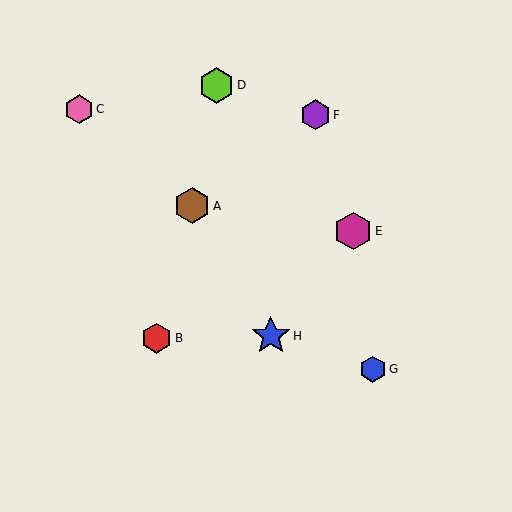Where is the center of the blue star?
The center of the blue star is at (271, 336).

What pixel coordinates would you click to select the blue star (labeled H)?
Click at (271, 336) to select the blue star H.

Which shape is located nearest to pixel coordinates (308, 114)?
The purple hexagon (labeled F) at (315, 115) is nearest to that location.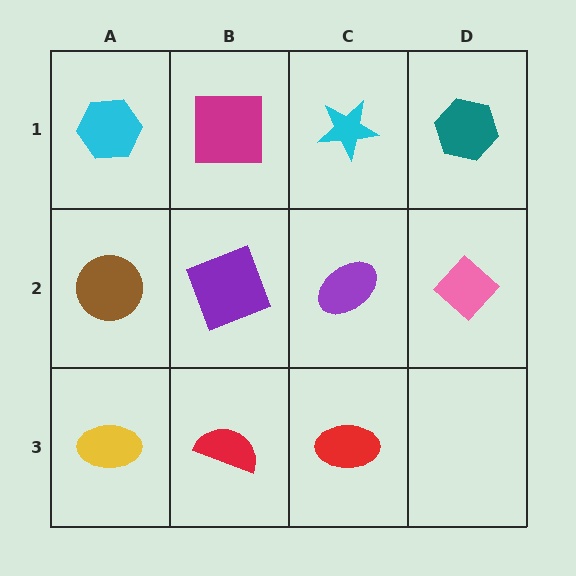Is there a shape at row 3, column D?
No, that cell is empty.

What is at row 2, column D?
A pink diamond.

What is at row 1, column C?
A cyan star.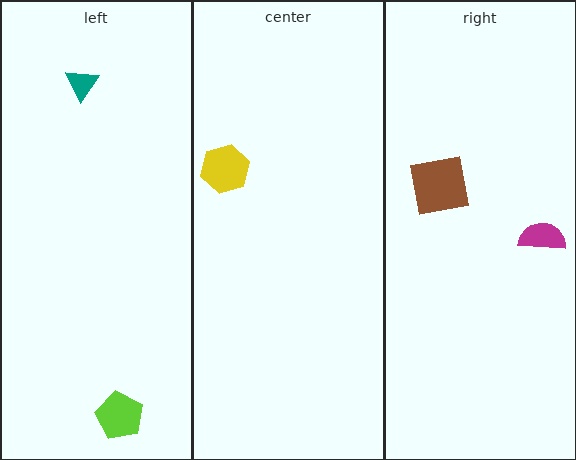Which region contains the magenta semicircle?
The right region.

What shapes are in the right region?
The magenta semicircle, the brown square.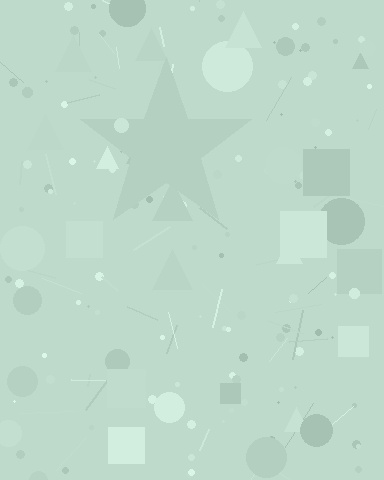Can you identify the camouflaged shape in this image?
The camouflaged shape is a star.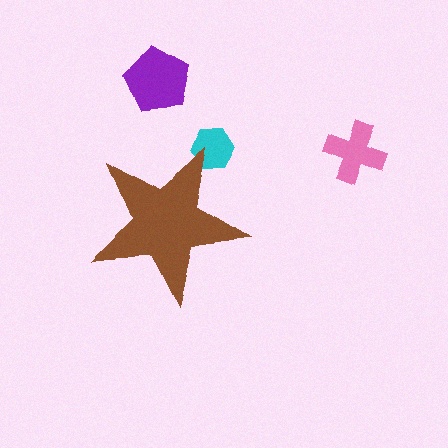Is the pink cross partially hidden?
No, the pink cross is fully visible.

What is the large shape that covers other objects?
A brown star.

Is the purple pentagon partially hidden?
No, the purple pentagon is fully visible.